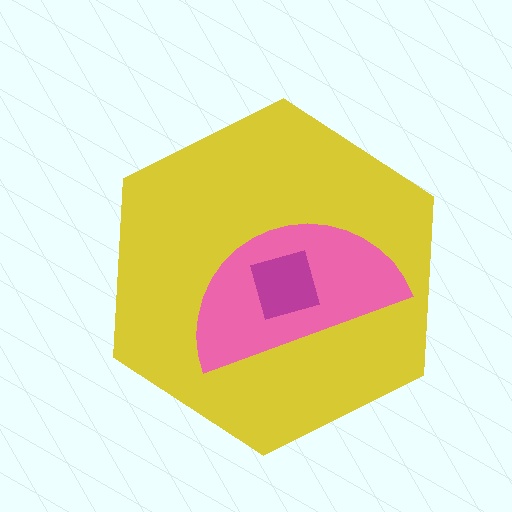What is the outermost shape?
The yellow hexagon.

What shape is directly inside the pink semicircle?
The magenta square.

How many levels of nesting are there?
3.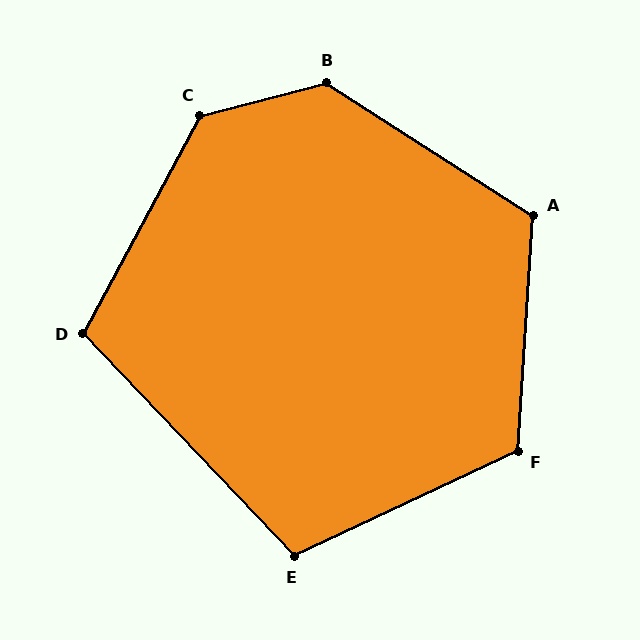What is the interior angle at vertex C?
Approximately 133 degrees (obtuse).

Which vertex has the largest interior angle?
B, at approximately 133 degrees.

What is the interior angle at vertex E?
Approximately 108 degrees (obtuse).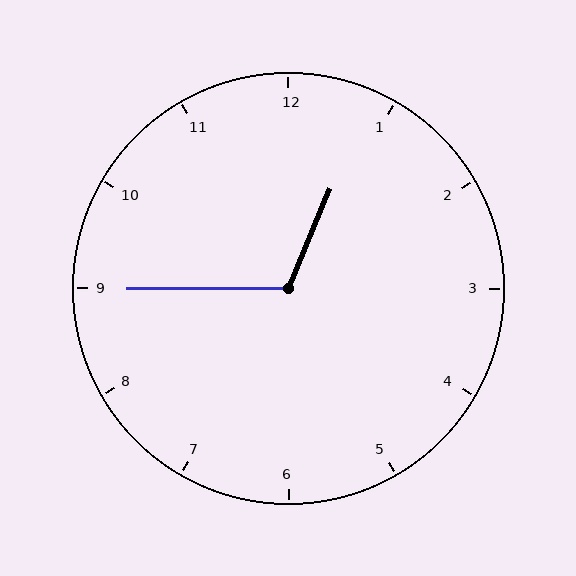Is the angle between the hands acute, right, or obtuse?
It is obtuse.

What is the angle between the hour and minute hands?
Approximately 112 degrees.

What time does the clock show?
12:45.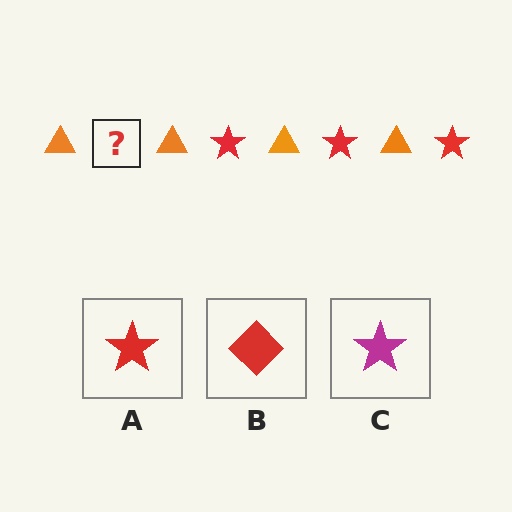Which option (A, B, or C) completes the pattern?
A.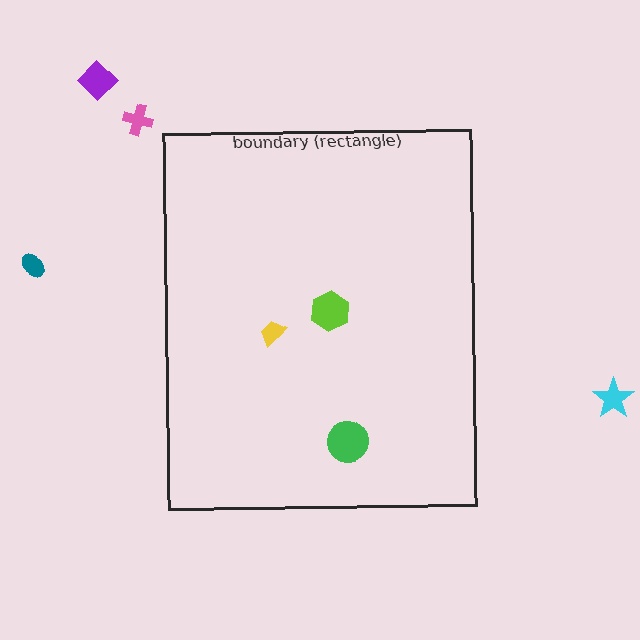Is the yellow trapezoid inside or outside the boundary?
Inside.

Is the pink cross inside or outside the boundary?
Outside.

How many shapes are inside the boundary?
3 inside, 4 outside.